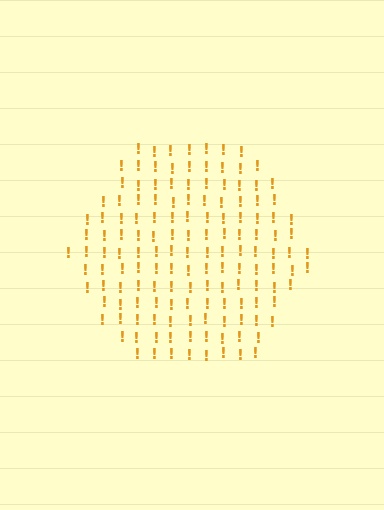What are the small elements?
The small elements are exclamation marks.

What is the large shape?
The large shape is a hexagon.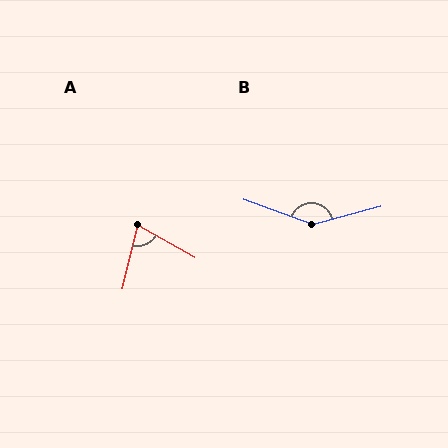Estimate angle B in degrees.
Approximately 145 degrees.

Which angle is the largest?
B, at approximately 145 degrees.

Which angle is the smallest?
A, at approximately 74 degrees.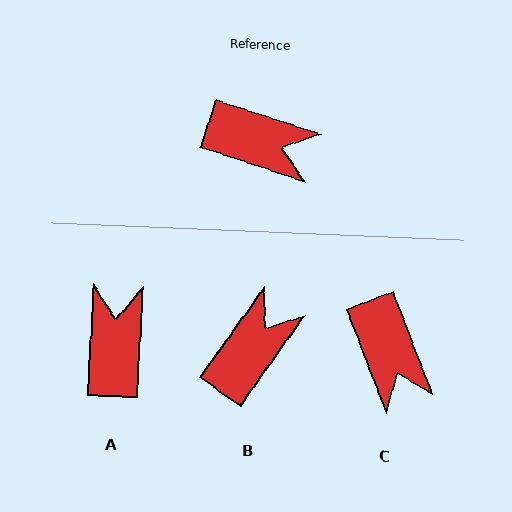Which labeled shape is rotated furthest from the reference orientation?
A, about 105 degrees away.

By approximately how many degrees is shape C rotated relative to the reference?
Approximately 51 degrees clockwise.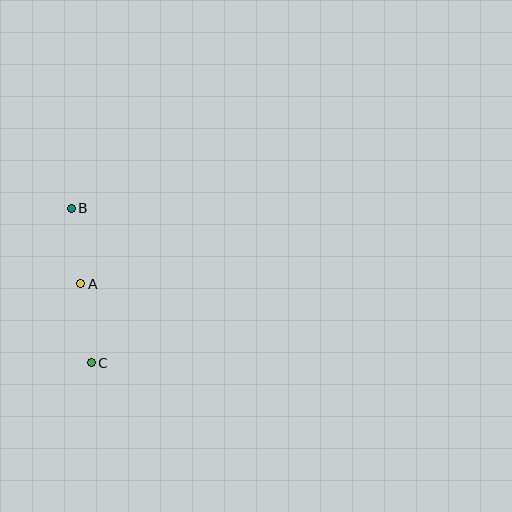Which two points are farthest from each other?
Points B and C are farthest from each other.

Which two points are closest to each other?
Points A and B are closest to each other.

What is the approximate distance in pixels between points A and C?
The distance between A and C is approximately 80 pixels.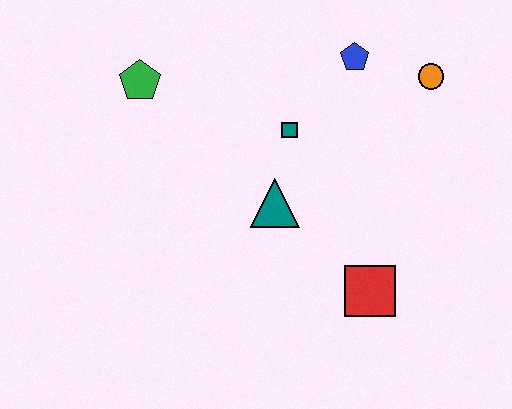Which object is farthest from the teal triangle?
The orange circle is farthest from the teal triangle.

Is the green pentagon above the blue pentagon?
No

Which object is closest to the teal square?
The teal triangle is closest to the teal square.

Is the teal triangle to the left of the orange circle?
Yes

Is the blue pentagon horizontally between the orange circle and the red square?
No